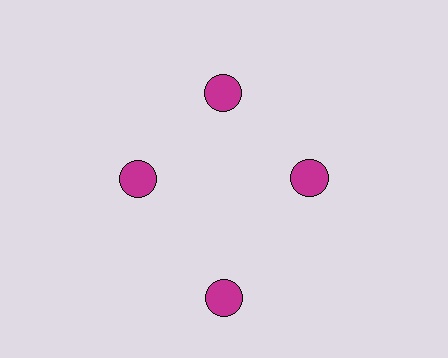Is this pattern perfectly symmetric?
No. The 4 magenta circles are arranged in a ring, but one element near the 6 o'clock position is pushed outward from the center, breaking the 4-fold rotational symmetry.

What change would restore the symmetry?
The symmetry would be restored by moving it inward, back onto the ring so that all 4 circles sit at equal angles and equal distance from the center.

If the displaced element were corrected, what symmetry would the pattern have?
It would have 4-fold rotational symmetry — the pattern would map onto itself every 90 degrees.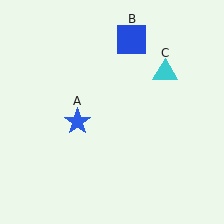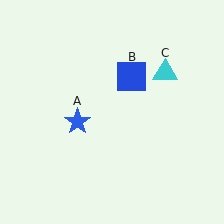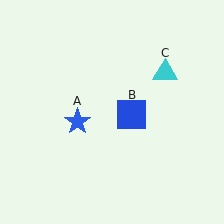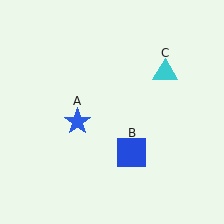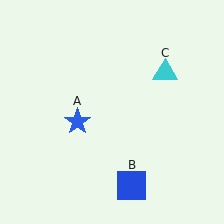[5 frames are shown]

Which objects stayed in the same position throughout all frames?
Blue star (object A) and cyan triangle (object C) remained stationary.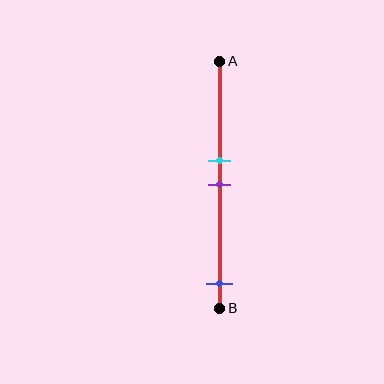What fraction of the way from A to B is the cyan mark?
The cyan mark is approximately 40% (0.4) of the way from A to B.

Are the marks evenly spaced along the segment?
No, the marks are not evenly spaced.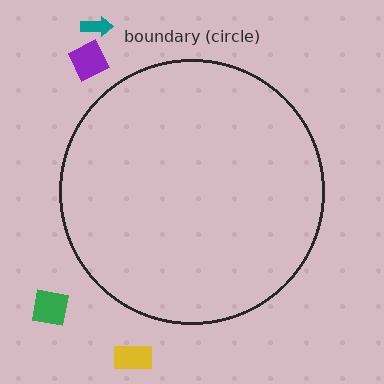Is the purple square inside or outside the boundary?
Outside.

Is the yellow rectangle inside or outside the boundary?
Outside.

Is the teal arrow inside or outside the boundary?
Outside.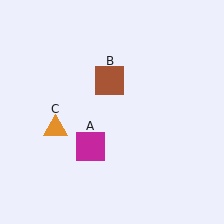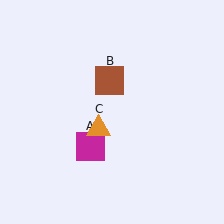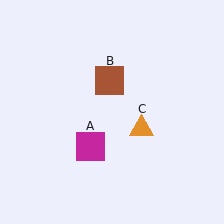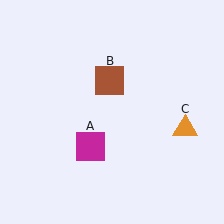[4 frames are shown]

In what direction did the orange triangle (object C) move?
The orange triangle (object C) moved right.